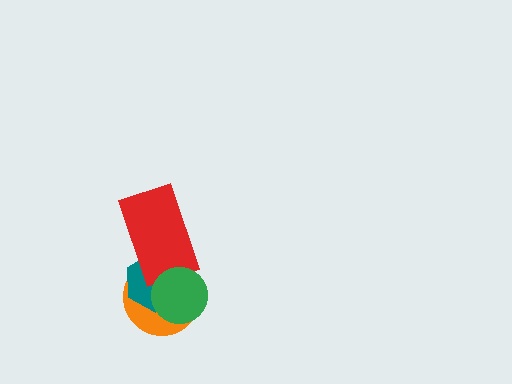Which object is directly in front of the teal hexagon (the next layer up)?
The red rectangle is directly in front of the teal hexagon.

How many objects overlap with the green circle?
3 objects overlap with the green circle.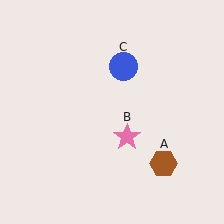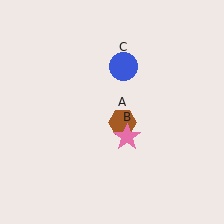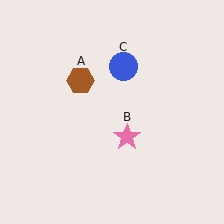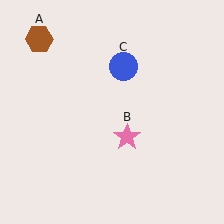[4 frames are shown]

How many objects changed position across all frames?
1 object changed position: brown hexagon (object A).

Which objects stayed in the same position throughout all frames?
Pink star (object B) and blue circle (object C) remained stationary.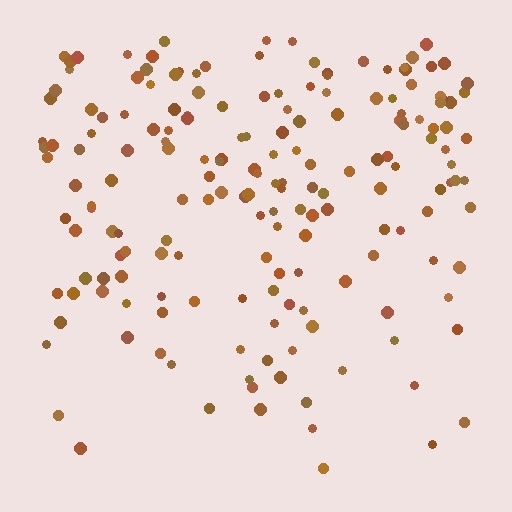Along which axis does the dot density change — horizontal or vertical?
Vertical.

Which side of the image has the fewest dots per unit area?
The bottom.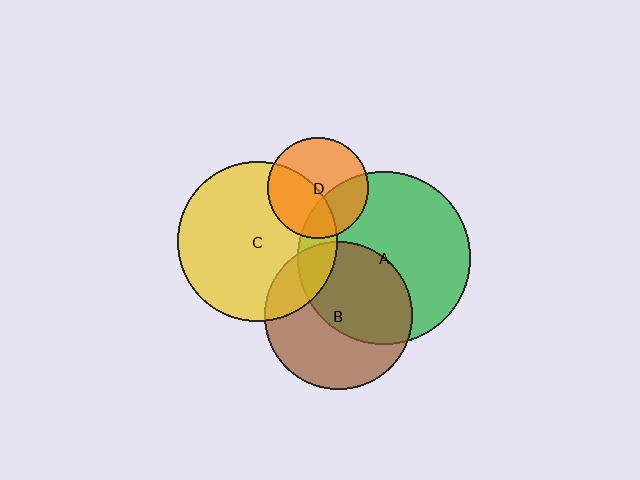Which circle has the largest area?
Circle A (green).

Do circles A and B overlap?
Yes.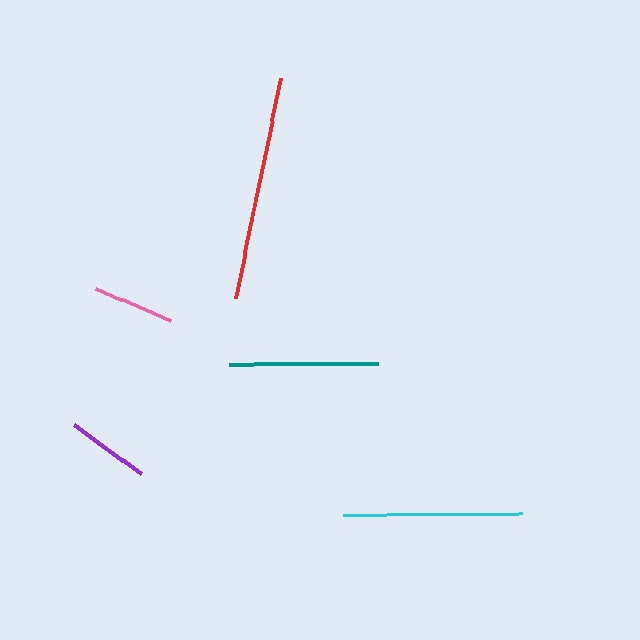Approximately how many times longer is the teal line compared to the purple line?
The teal line is approximately 1.8 times the length of the purple line.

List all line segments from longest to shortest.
From longest to shortest: red, cyan, teal, purple, pink.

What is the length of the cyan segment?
The cyan segment is approximately 179 pixels long.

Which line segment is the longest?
The red line is the longest at approximately 224 pixels.